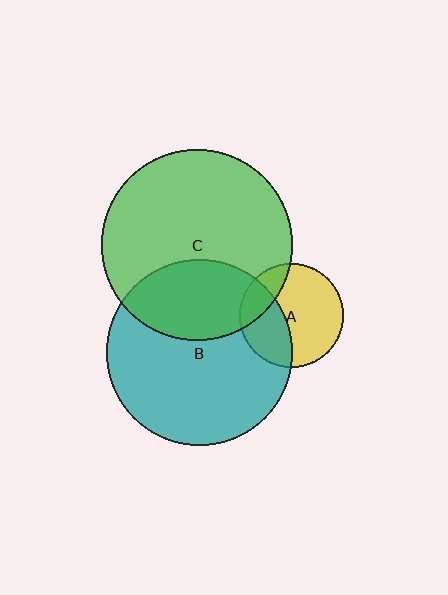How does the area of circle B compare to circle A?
Approximately 3.2 times.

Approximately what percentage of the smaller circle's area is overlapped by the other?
Approximately 20%.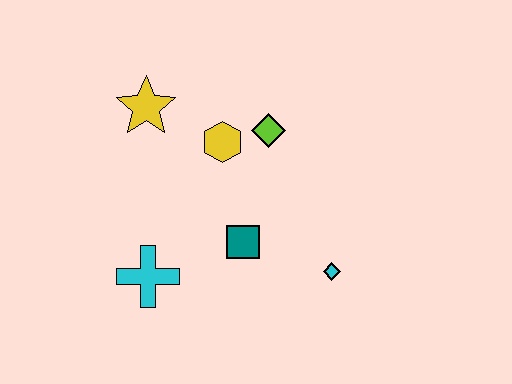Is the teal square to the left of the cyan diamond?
Yes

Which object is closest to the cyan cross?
The teal square is closest to the cyan cross.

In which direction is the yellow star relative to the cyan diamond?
The yellow star is to the left of the cyan diamond.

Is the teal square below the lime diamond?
Yes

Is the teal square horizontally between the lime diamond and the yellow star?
Yes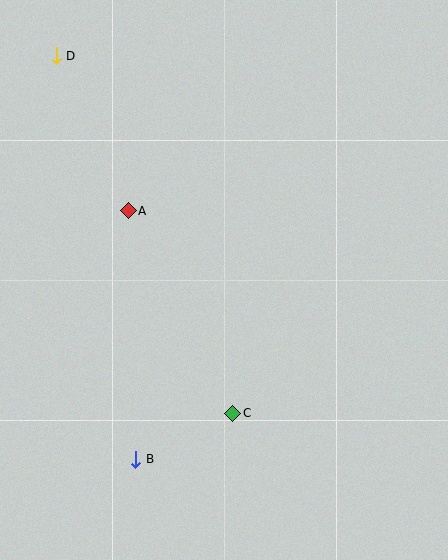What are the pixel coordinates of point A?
Point A is at (128, 211).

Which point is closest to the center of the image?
Point A at (128, 211) is closest to the center.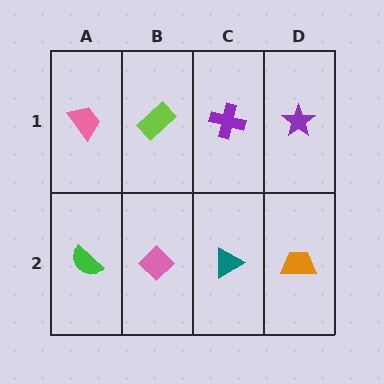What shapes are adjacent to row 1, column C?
A teal triangle (row 2, column C), a lime rectangle (row 1, column B), a purple star (row 1, column D).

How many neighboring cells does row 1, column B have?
3.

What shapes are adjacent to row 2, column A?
A pink trapezoid (row 1, column A), a pink diamond (row 2, column B).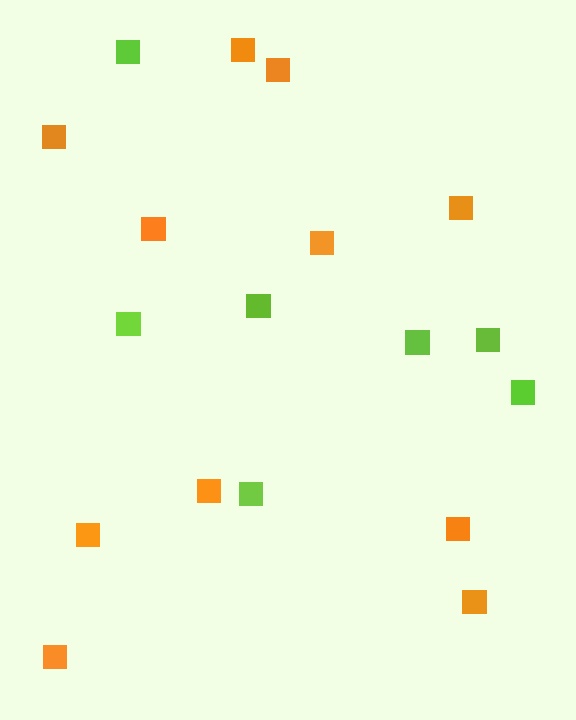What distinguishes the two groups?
There are 2 groups: one group of orange squares (11) and one group of lime squares (7).